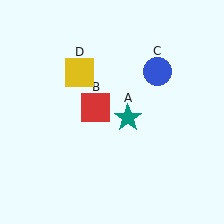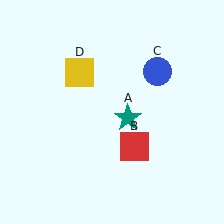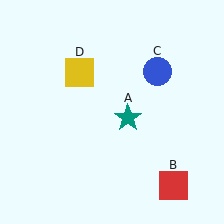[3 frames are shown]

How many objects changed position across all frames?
1 object changed position: red square (object B).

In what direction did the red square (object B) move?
The red square (object B) moved down and to the right.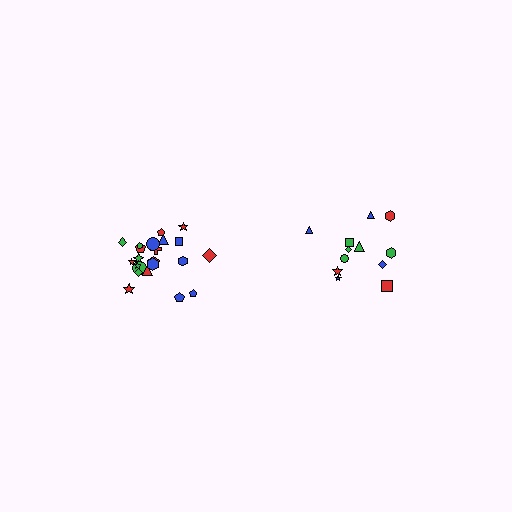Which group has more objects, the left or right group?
The left group.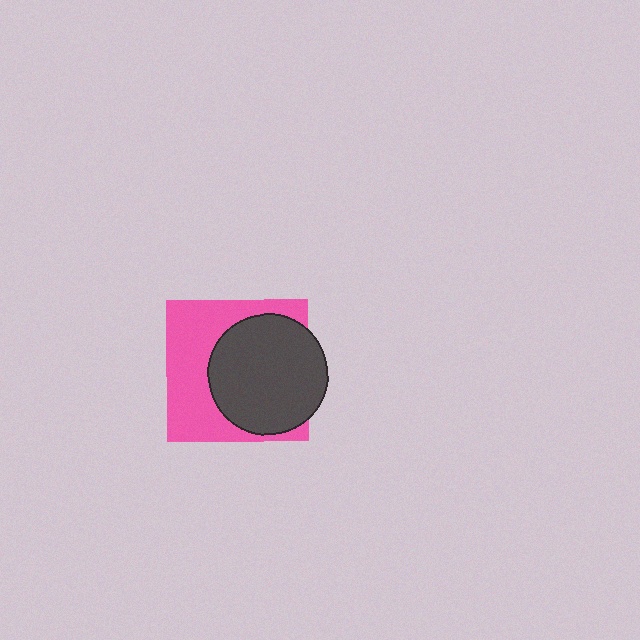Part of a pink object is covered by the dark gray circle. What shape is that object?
It is a square.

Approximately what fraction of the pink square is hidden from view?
Roughly 51% of the pink square is hidden behind the dark gray circle.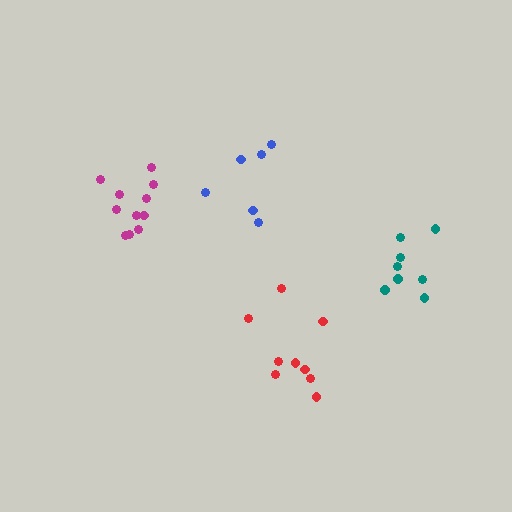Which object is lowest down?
The red cluster is bottommost.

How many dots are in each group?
Group 1: 11 dots, Group 2: 6 dots, Group 3: 8 dots, Group 4: 9 dots (34 total).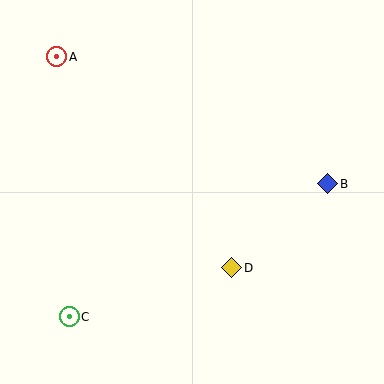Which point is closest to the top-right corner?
Point B is closest to the top-right corner.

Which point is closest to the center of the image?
Point D at (232, 268) is closest to the center.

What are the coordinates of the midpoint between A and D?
The midpoint between A and D is at (144, 162).